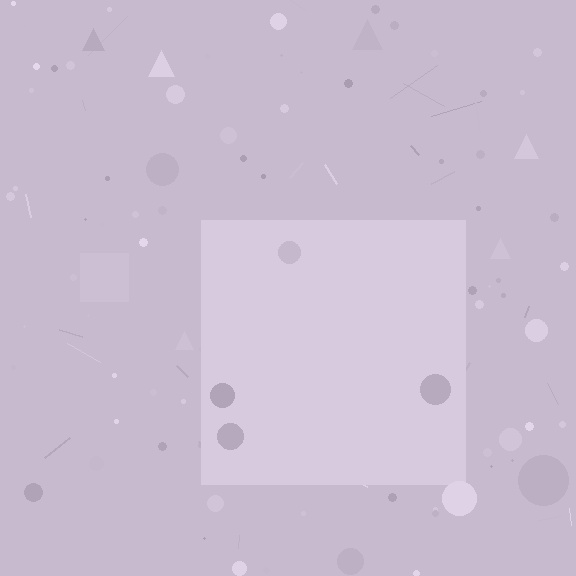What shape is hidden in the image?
A square is hidden in the image.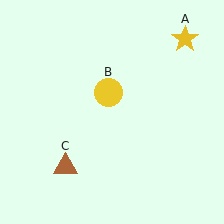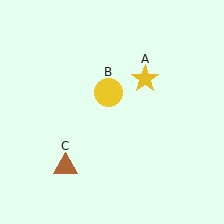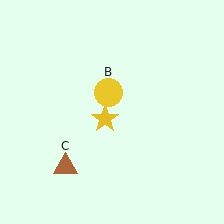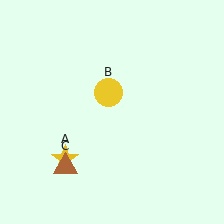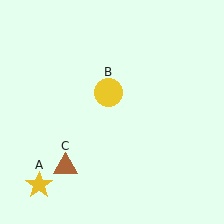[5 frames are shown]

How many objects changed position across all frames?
1 object changed position: yellow star (object A).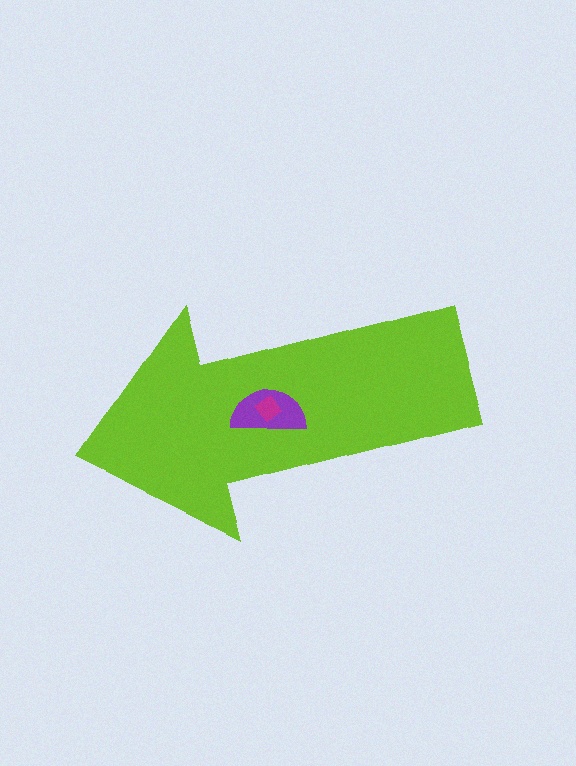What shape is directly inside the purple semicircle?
The magenta diamond.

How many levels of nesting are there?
3.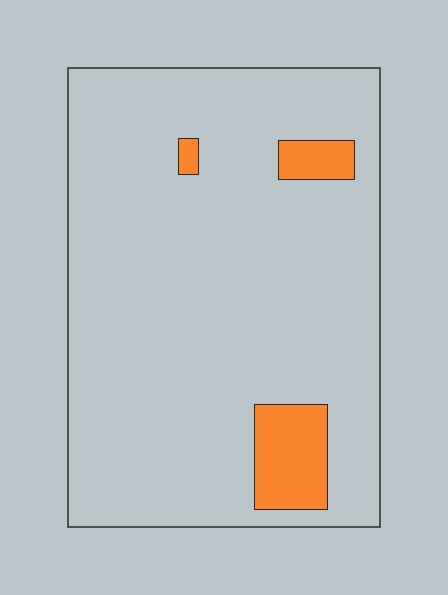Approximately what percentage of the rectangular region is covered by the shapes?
Approximately 10%.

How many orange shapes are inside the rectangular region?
3.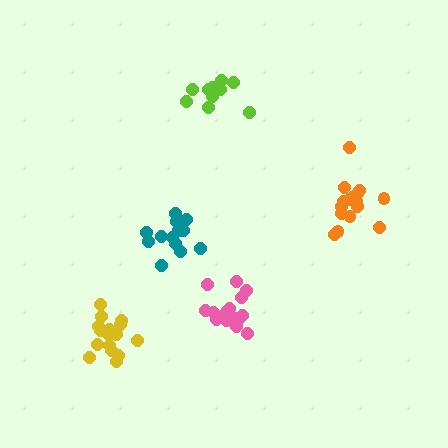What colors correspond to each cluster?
The clusters are colored: yellow, orange, pink, lime, teal.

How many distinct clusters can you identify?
There are 5 distinct clusters.